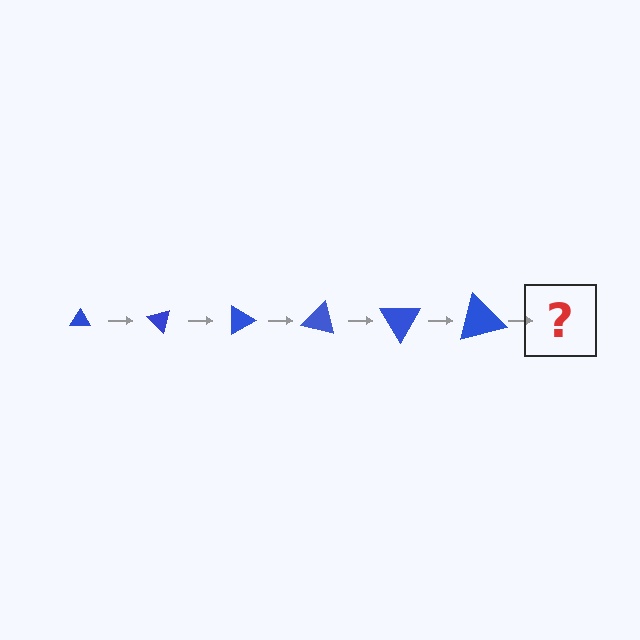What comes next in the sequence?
The next element should be a triangle, larger than the previous one and rotated 270 degrees from the start.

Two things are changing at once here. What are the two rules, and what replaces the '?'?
The two rules are that the triangle grows larger each step and it rotates 45 degrees each step. The '?' should be a triangle, larger than the previous one and rotated 270 degrees from the start.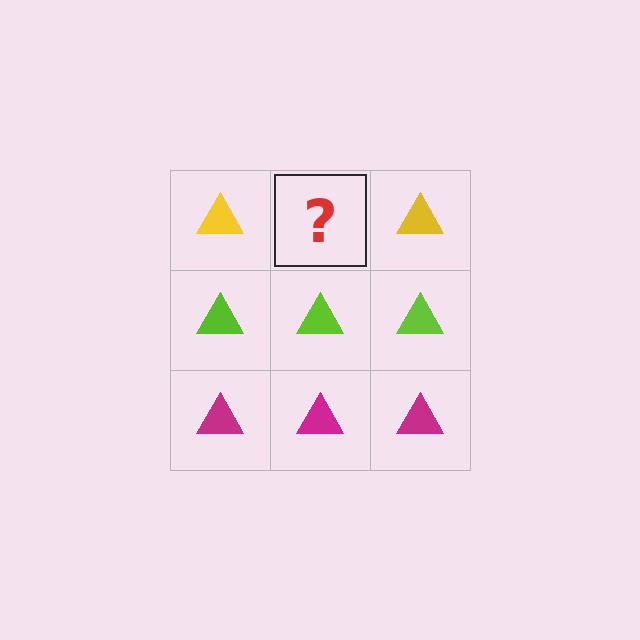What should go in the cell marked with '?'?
The missing cell should contain a yellow triangle.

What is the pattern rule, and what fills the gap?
The rule is that each row has a consistent color. The gap should be filled with a yellow triangle.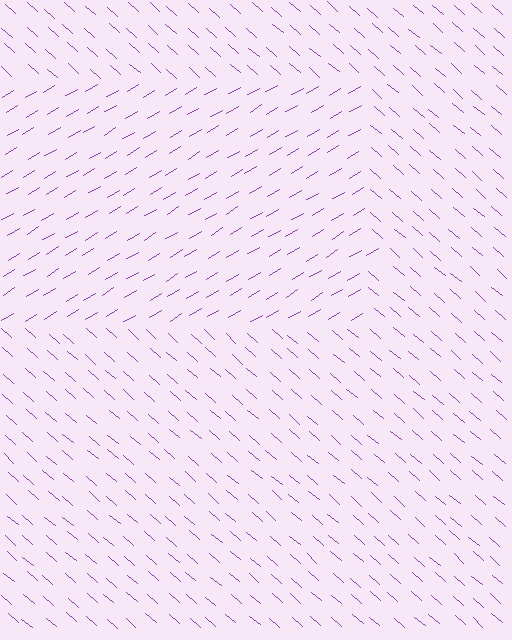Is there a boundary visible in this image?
Yes, there is a texture boundary formed by a change in line orientation.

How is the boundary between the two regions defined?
The boundary is defined purely by a change in line orientation (approximately 72 degrees difference). All lines are the same color and thickness.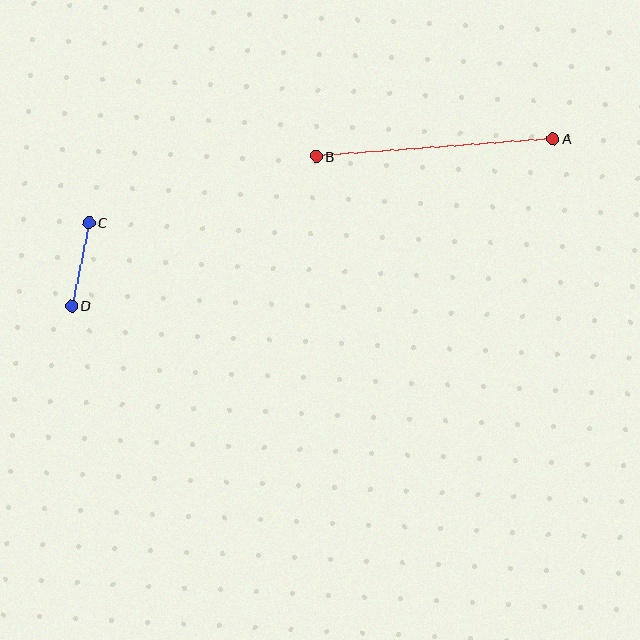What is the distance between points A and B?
The distance is approximately 237 pixels.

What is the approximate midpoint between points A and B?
The midpoint is at approximately (435, 148) pixels.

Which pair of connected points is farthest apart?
Points A and B are farthest apart.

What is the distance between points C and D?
The distance is approximately 85 pixels.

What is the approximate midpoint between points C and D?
The midpoint is at approximately (80, 264) pixels.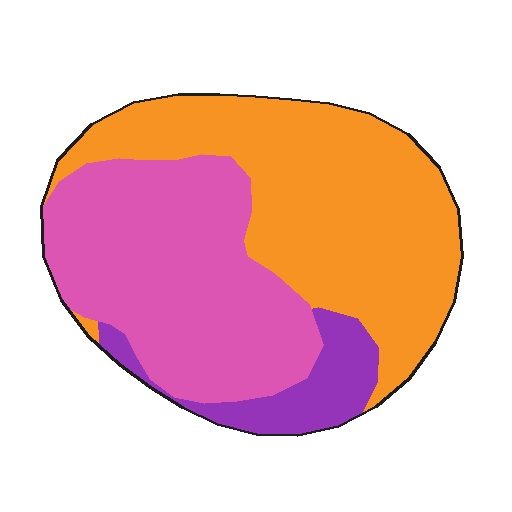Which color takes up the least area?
Purple, at roughly 10%.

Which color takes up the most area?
Orange, at roughly 45%.